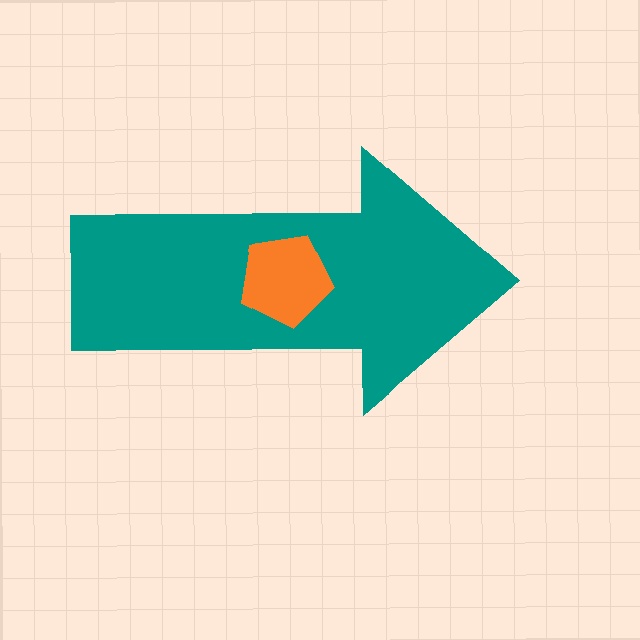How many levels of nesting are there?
2.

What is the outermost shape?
The teal arrow.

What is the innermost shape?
The orange pentagon.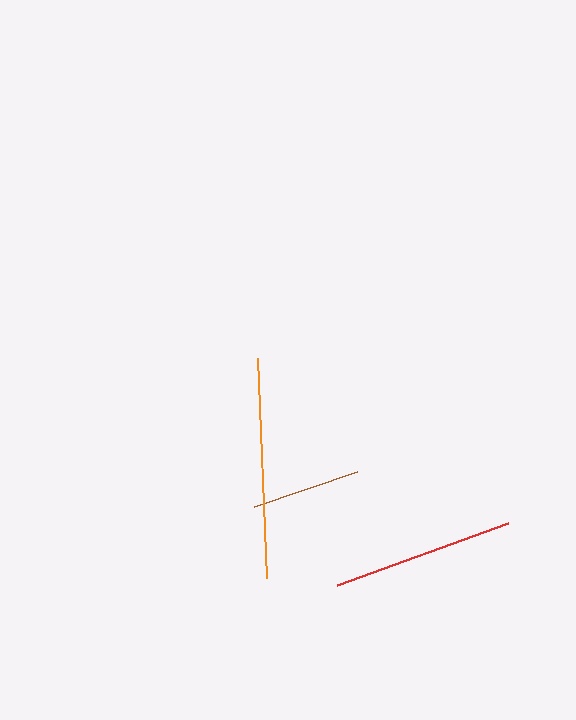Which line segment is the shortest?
The brown line is the shortest at approximately 109 pixels.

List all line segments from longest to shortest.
From longest to shortest: orange, red, brown.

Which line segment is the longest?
The orange line is the longest at approximately 220 pixels.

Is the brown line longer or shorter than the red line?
The red line is longer than the brown line.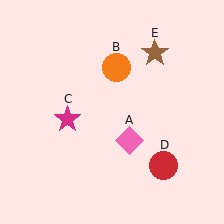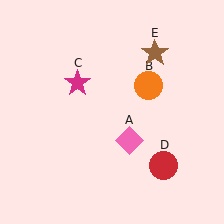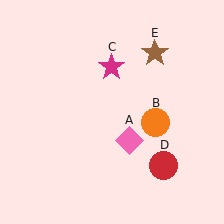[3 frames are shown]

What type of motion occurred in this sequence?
The orange circle (object B), magenta star (object C) rotated clockwise around the center of the scene.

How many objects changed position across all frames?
2 objects changed position: orange circle (object B), magenta star (object C).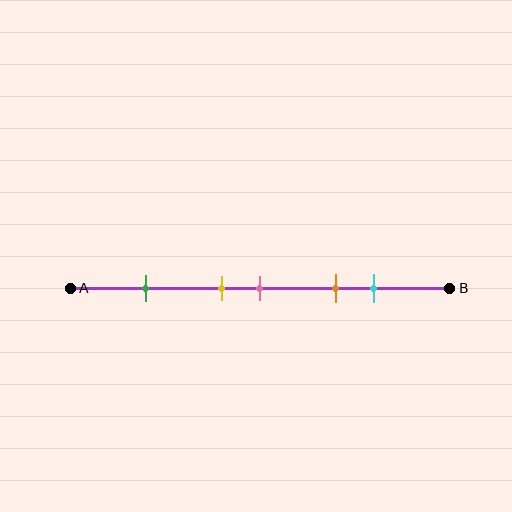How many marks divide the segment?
There are 5 marks dividing the segment.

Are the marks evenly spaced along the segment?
No, the marks are not evenly spaced.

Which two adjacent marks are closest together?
The yellow and pink marks are the closest adjacent pair.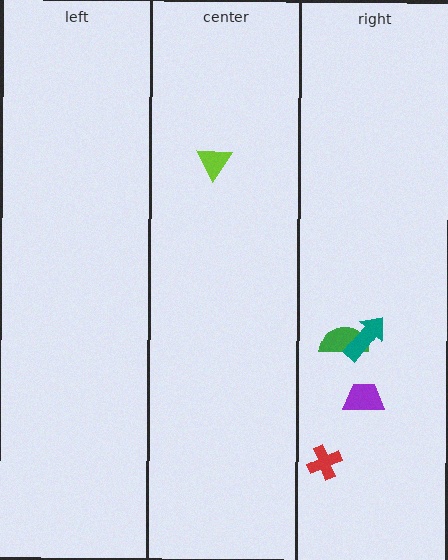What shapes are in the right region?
The green semicircle, the purple trapezoid, the teal arrow, the red cross.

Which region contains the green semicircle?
The right region.